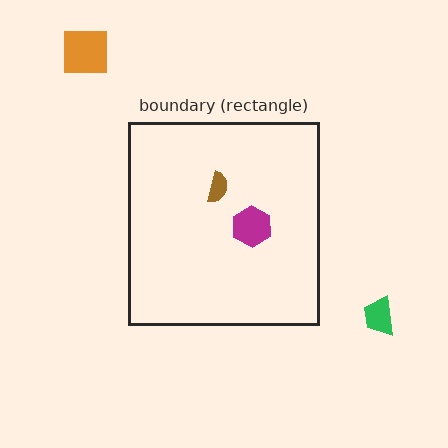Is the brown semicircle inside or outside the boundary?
Inside.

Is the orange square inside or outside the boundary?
Outside.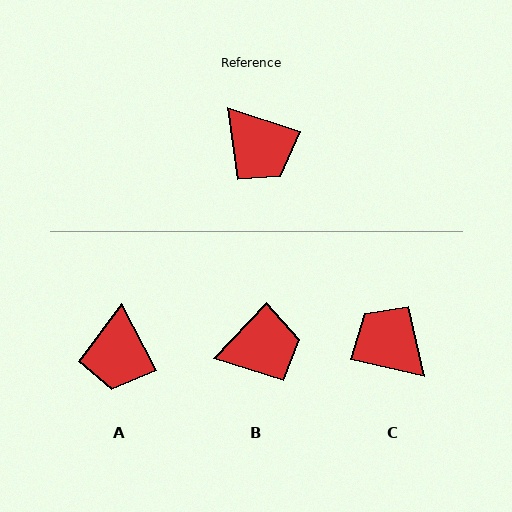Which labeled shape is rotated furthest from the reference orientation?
C, about 174 degrees away.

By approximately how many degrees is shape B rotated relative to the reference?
Approximately 65 degrees counter-clockwise.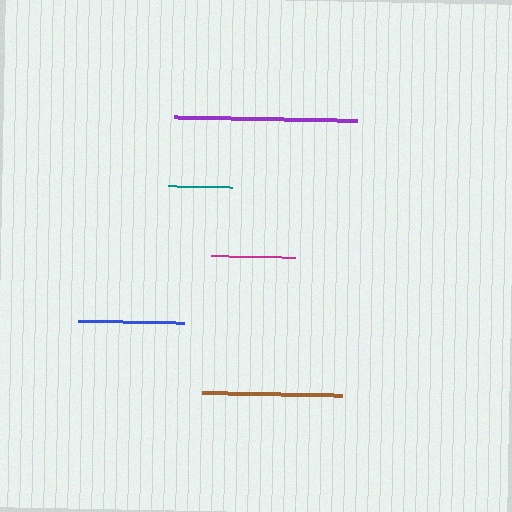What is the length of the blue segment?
The blue segment is approximately 107 pixels long.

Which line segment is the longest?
The purple line is the longest at approximately 182 pixels.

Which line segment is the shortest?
The teal line is the shortest at approximately 63 pixels.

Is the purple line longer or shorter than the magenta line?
The purple line is longer than the magenta line.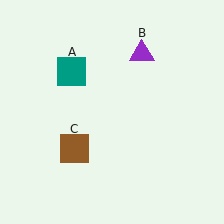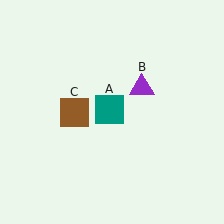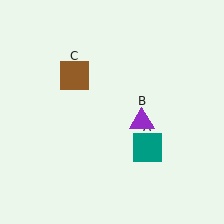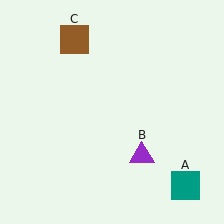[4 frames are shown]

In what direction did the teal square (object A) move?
The teal square (object A) moved down and to the right.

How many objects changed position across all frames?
3 objects changed position: teal square (object A), purple triangle (object B), brown square (object C).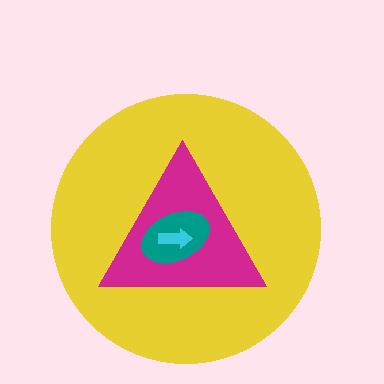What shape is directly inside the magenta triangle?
The teal ellipse.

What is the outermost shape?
The yellow circle.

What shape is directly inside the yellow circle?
The magenta triangle.